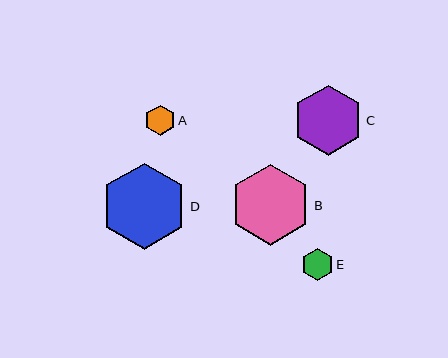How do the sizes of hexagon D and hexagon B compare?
Hexagon D and hexagon B are approximately the same size.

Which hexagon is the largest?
Hexagon D is the largest with a size of approximately 86 pixels.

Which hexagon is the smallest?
Hexagon A is the smallest with a size of approximately 30 pixels.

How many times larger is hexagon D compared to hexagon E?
Hexagon D is approximately 2.6 times the size of hexagon E.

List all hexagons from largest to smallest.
From largest to smallest: D, B, C, E, A.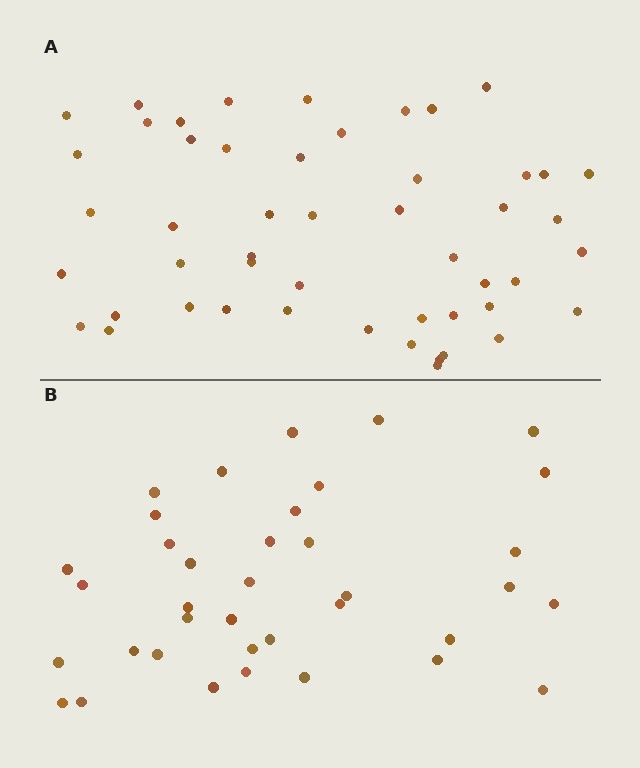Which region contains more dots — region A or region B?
Region A (the top region) has more dots.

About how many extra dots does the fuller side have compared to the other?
Region A has approximately 15 more dots than region B.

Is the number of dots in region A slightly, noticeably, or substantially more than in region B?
Region A has noticeably more, but not dramatically so. The ratio is roughly 1.4 to 1.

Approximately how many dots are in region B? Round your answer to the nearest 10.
About 40 dots. (The exact count is 37, which rounds to 40.)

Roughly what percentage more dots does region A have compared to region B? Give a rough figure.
About 35% more.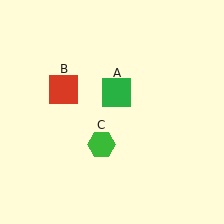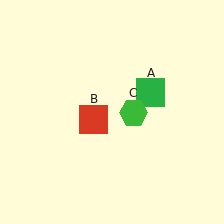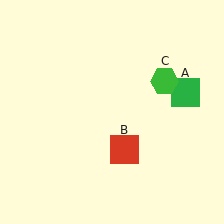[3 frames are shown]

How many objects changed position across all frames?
3 objects changed position: green square (object A), red square (object B), green hexagon (object C).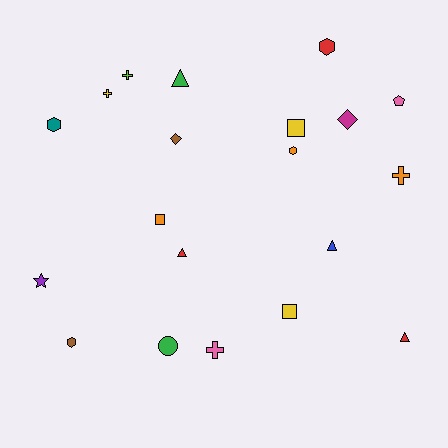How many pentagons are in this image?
There is 1 pentagon.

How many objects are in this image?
There are 20 objects.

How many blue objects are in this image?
There is 1 blue object.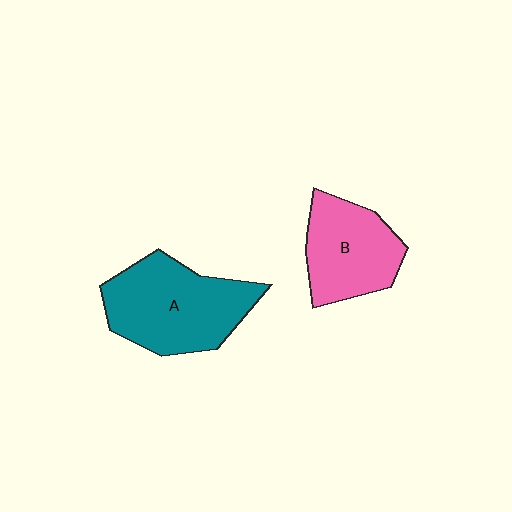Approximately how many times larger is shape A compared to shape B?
Approximately 1.3 times.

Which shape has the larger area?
Shape A (teal).